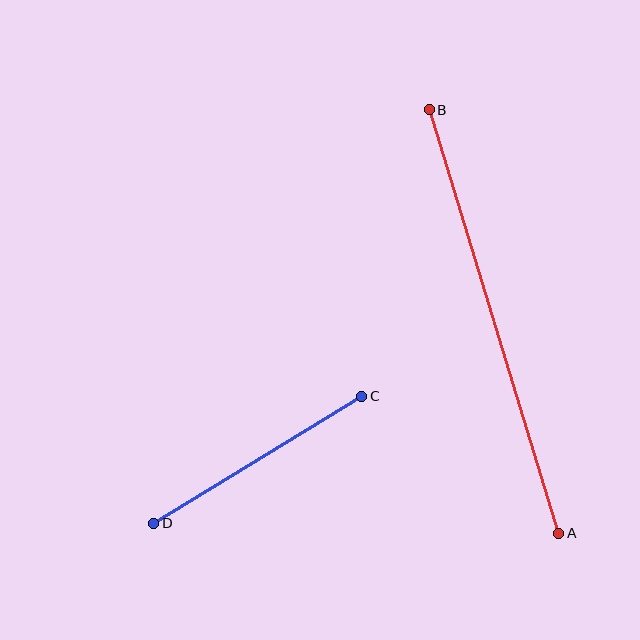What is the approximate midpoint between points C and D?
The midpoint is at approximately (258, 460) pixels.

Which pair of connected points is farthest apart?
Points A and B are farthest apart.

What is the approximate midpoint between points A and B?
The midpoint is at approximately (494, 321) pixels.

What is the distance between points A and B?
The distance is approximately 443 pixels.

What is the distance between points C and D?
The distance is approximately 244 pixels.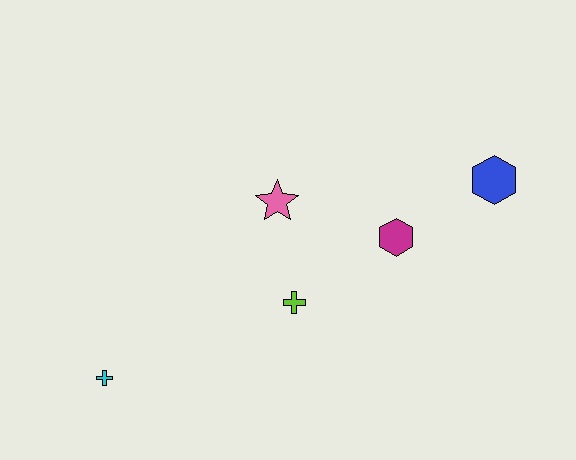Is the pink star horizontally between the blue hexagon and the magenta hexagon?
No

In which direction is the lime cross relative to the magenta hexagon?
The lime cross is to the left of the magenta hexagon.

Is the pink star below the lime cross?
No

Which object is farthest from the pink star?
The cyan cross is farthest from the pink star.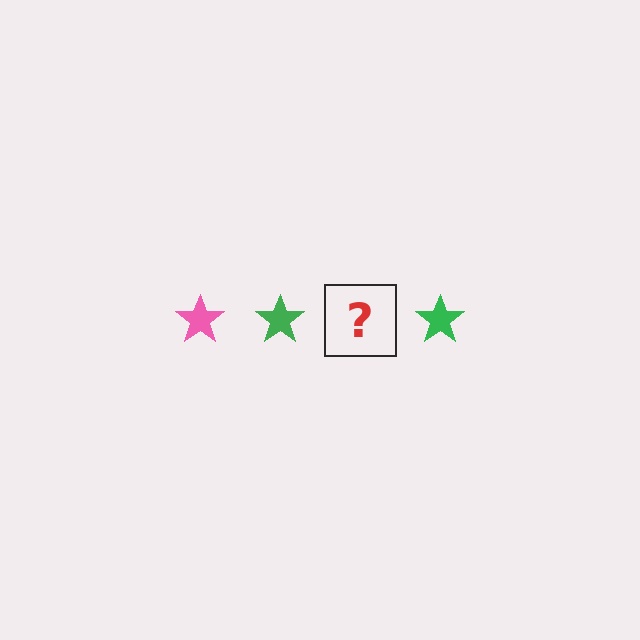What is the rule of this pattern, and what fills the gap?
The rule is that the pattern cycles through pink, green stars. The gap should be filled with a pink star.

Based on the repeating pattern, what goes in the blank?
The blank should be a pink star.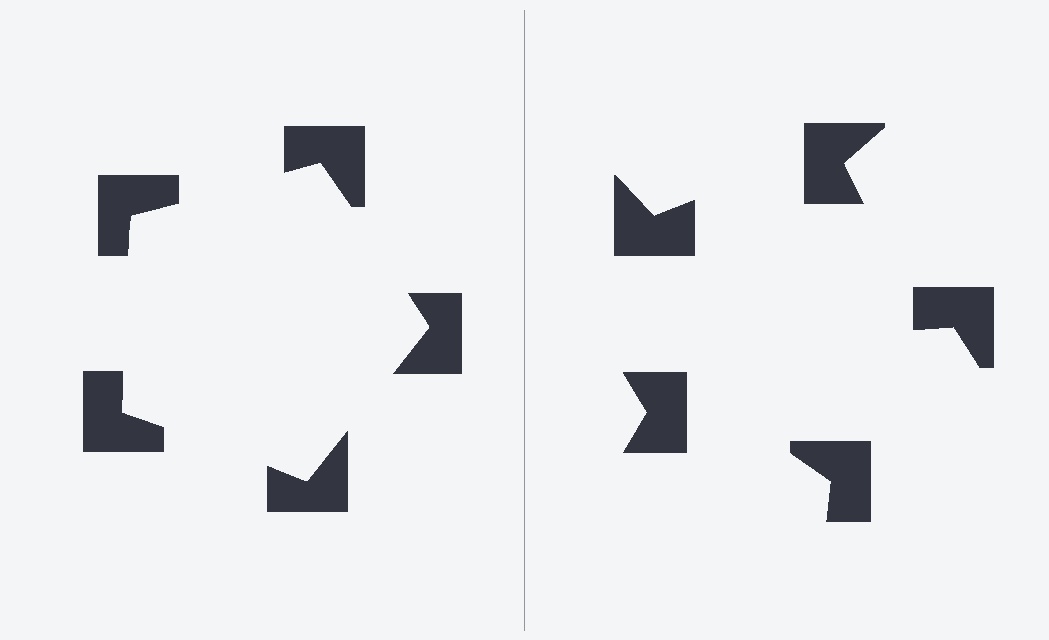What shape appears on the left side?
An illusory pentagon.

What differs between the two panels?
The notched squares are positioned identically on both sides; only the wedge orientations differ. On the left they align to a pentagon; on the right they are misaligned.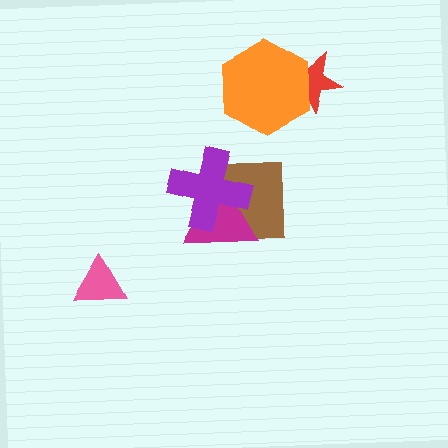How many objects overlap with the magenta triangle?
2 objects overlap with the magenta triangle.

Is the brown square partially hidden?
Yes, it is partially covered by another shape.